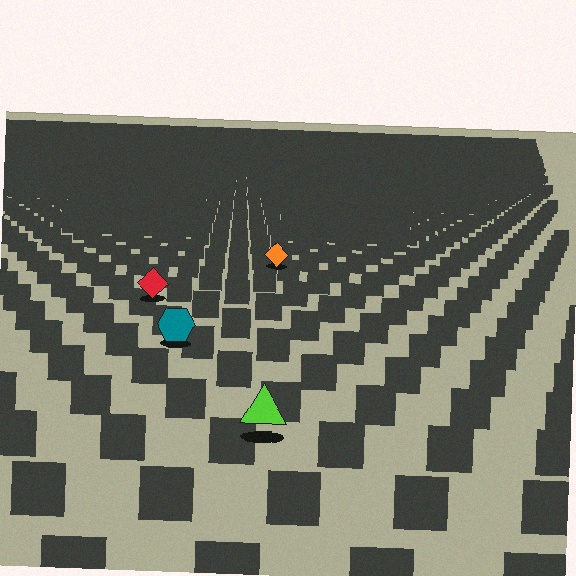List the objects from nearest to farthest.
From nearest to farthest: the lime triangle, the teal hexagon, the red diamond, the orange diamond.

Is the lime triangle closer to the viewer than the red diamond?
Yes. The lime triangle is closer — you can tell from the texture gradient: the ground texture is coarser near it.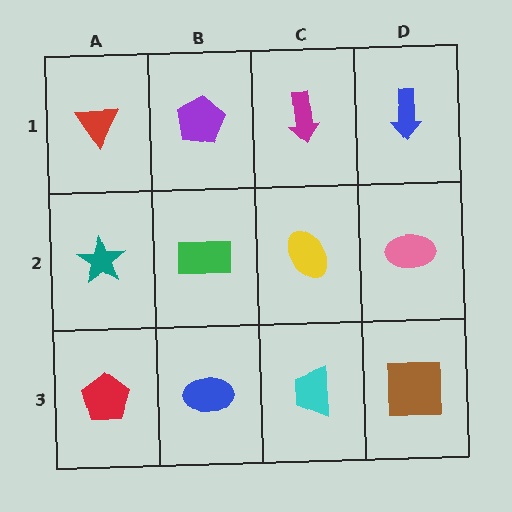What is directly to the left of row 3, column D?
A cyan trapezoid.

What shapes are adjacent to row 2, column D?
A blue arrow (row 1, column D), a brown square (row 3, column D), a yellow ellipse (row 2, column C).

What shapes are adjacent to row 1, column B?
A green rectangle (row 2, column B), a red triangle (row 1, column A), a magenta arrow (row 1, column C).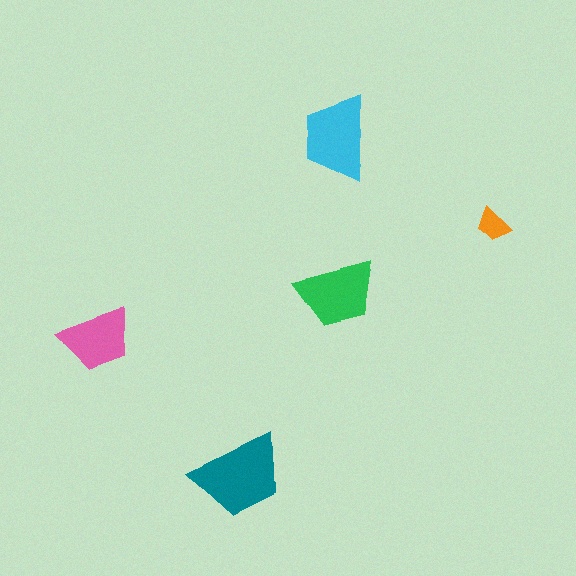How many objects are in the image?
There are 5 objects in the image.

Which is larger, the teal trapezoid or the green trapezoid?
The teal one.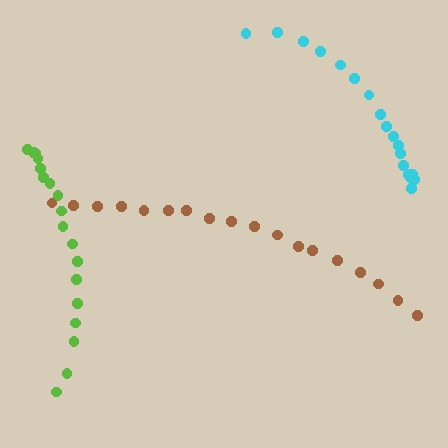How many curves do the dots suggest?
There are 3 distinct paths.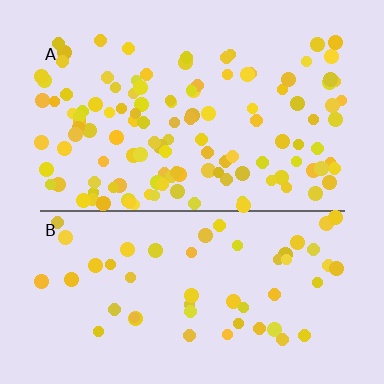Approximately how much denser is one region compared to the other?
Approximately 2.3× — region A over region B.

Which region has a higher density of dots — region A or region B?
A (the top).